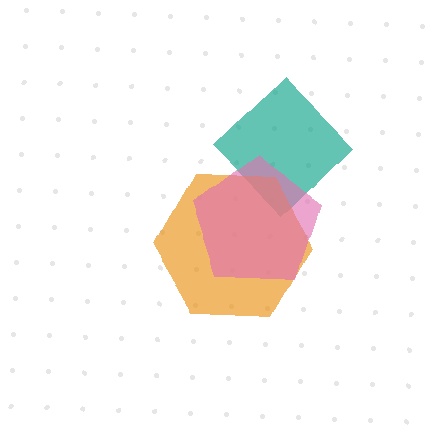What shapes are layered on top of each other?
The layered shapes are: a teal diamond, an orange hexagon, a pink pentagon.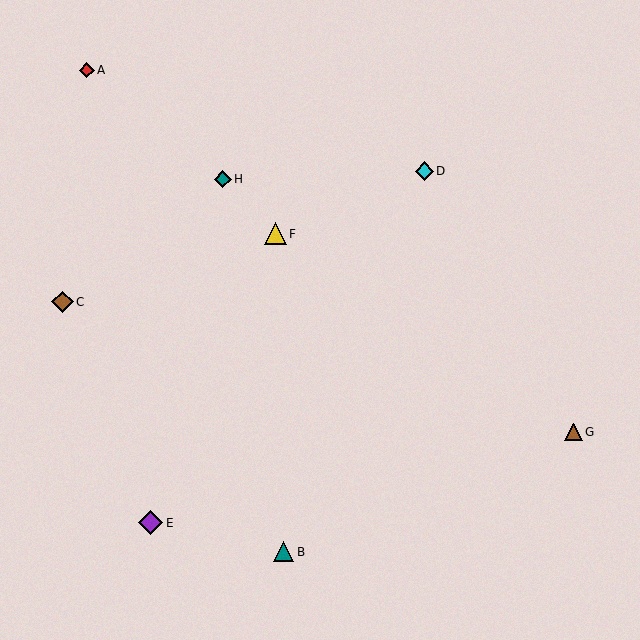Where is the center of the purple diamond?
The center of the purple diamond is at (150, 523).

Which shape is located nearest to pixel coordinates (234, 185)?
The teal diamond (labeled H) at (223, 179) is nearest to that location.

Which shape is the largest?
The purple diamond (labeled E) is the largest.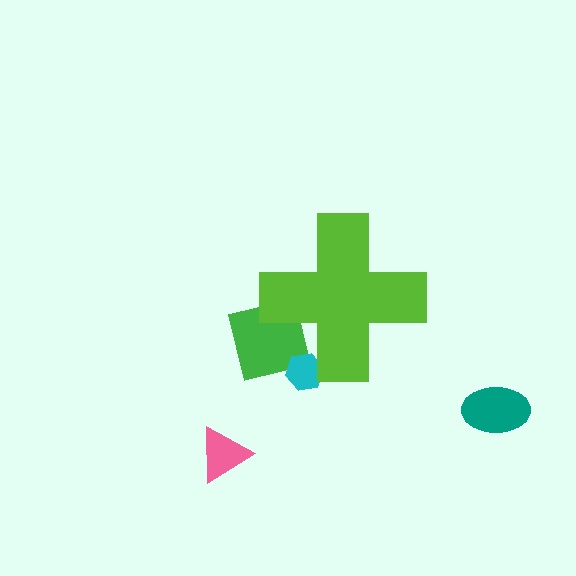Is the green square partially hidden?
Yes, the green square is partially hidden behind the lime cross.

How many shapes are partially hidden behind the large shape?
2 shapes are partially hidden.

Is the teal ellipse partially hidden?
No, the teal ellipse is fully visible.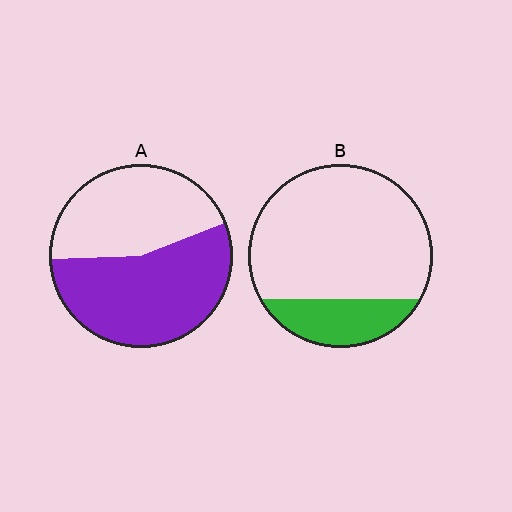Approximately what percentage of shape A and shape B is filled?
A is approximately 55% and B is approximately 20%.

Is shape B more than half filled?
No.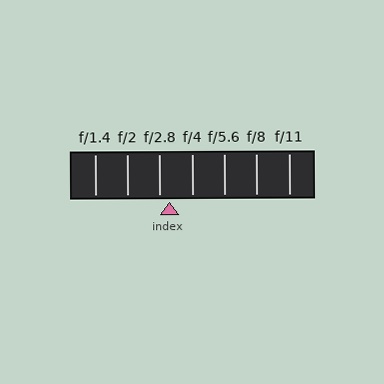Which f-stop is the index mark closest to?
The index mark is closest to f/2.8.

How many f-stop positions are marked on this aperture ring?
There are 7 f-stop positions marked.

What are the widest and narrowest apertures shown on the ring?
The widest aperture shown is f/1.4 and the narrowest is f/11.